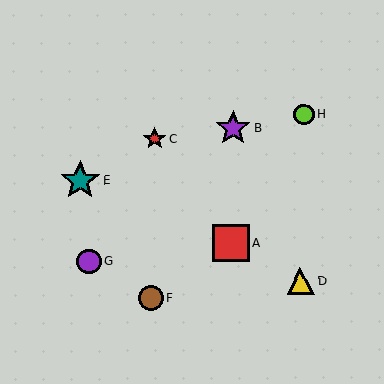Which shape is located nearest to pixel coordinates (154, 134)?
The red star (labeled C) at (154, 139) is nearest to that location.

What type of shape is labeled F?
Shape F is a brown circle.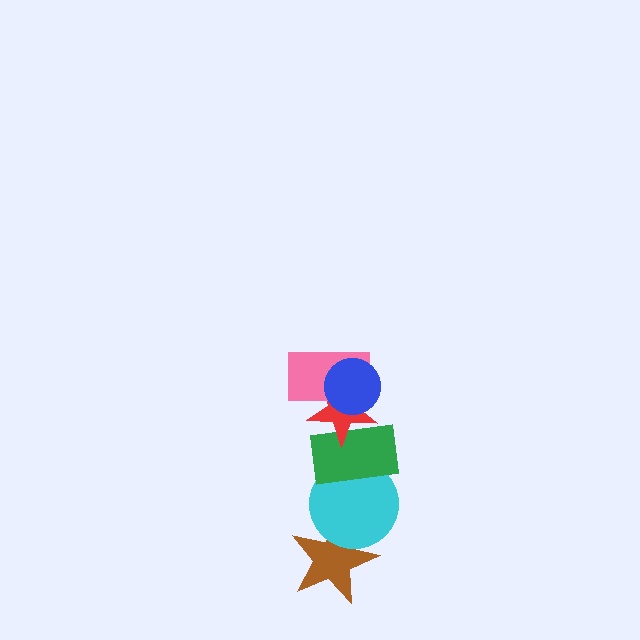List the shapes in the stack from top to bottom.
From top to bottom: the blue circle, the pink rectangle, the red star, the green rectangle, the cyan circle, the brown star.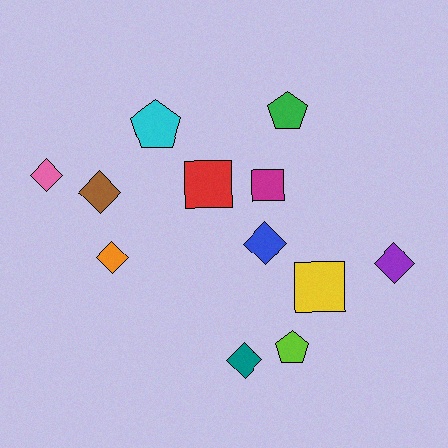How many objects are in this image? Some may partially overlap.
There are 12 objects.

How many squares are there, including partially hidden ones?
There are 3 squares.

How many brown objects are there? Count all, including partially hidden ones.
There is 1 brown object.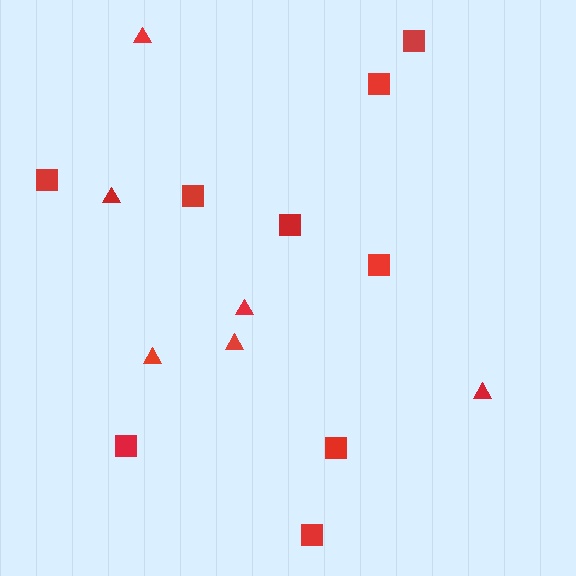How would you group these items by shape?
There are 2 groups: one group of triangles (6) and one group of squares (9).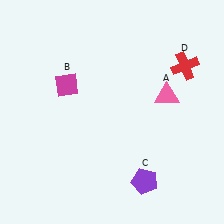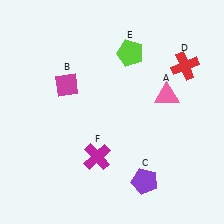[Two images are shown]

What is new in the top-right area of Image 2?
A lime pentagon (E) was added in the top-right area of Image 2.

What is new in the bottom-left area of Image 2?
A magenta cross (F) was added in the bottom-left area of Image 2.